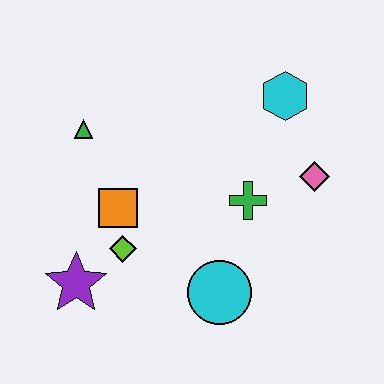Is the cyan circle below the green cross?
Yes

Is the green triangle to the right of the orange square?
No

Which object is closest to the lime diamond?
The orange square is closest to the lime diamond.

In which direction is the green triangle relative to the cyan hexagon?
The green triangle is to the left of the cyan hexagon.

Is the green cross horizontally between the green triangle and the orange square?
No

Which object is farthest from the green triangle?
The pink diamond is farthest from the green triangle.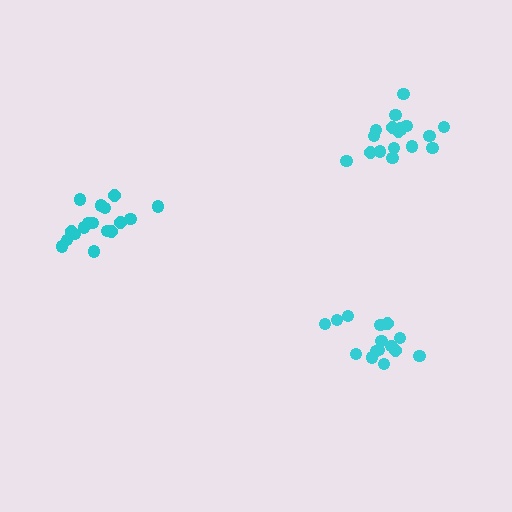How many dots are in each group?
Group 1: 17 dots, Group 2: 18 dots, Group 3: 15 dots (50 total).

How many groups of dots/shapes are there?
There are 3 groups.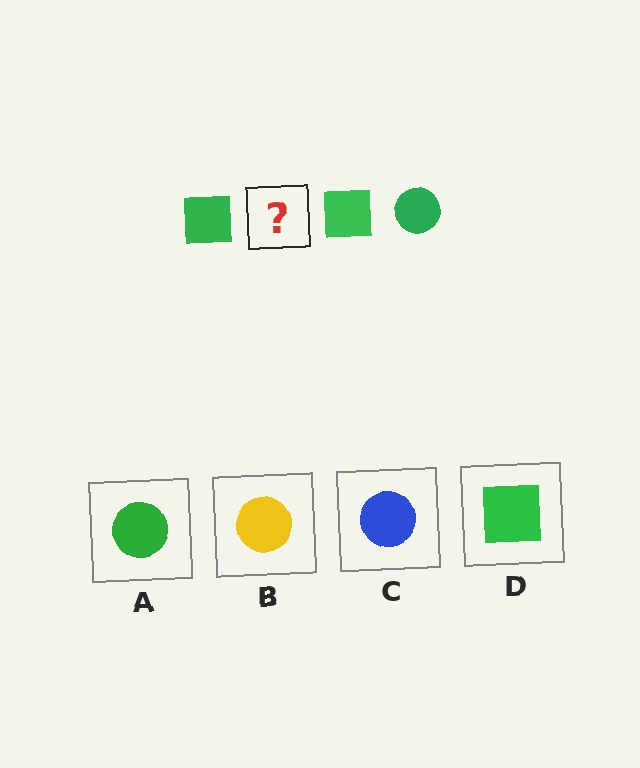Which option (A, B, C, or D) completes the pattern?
A.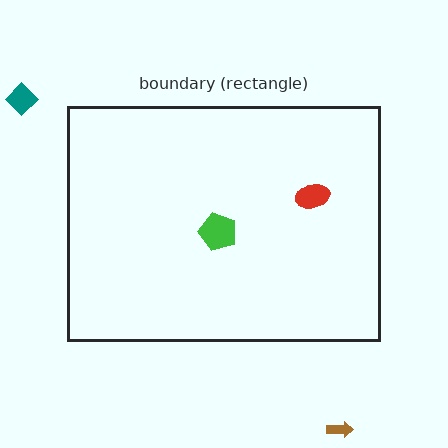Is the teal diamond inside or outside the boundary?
Outside.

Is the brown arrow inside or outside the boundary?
Outside.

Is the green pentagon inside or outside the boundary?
Inside.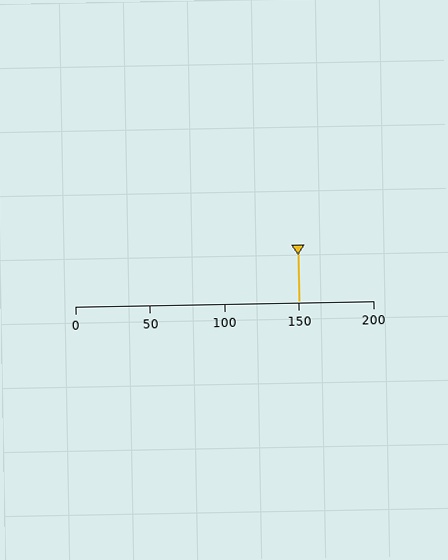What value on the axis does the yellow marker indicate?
The marker indicates approximately 150.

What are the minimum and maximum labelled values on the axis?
The axis runs from 0 to 200.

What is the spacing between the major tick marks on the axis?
The major ticks are spaced 50 apart.